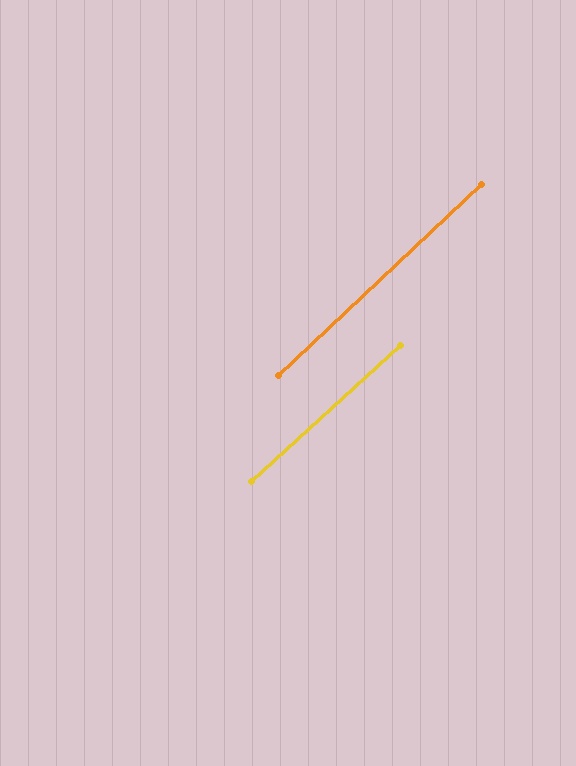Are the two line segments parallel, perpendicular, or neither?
Parallel — their directions differ by only 0.9°.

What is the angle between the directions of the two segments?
Approximately 1 degree.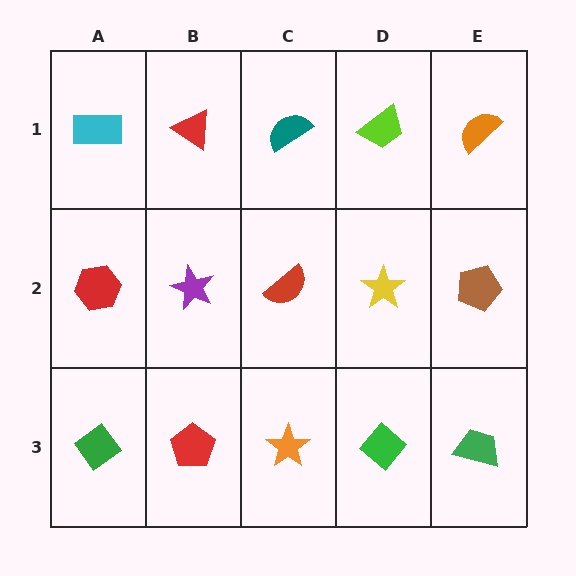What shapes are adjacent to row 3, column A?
A red hexagon (row 2, column A), a red pentagon (row 3, column B).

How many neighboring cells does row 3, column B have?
3.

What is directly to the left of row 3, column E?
A green diamond.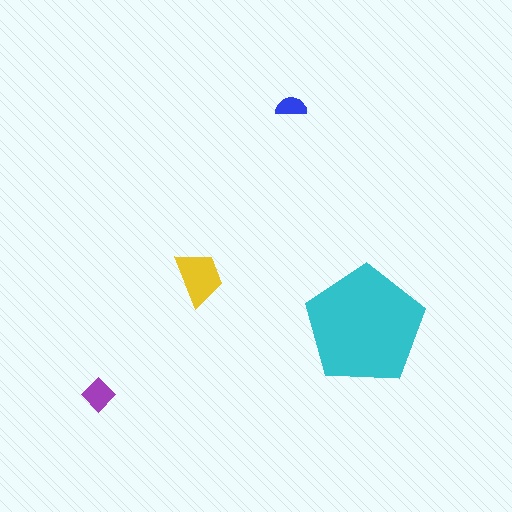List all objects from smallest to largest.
The blue semicircle, the purple diamond, the yellow trapezoid, the cyan pentagon.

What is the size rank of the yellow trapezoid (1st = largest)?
2nd.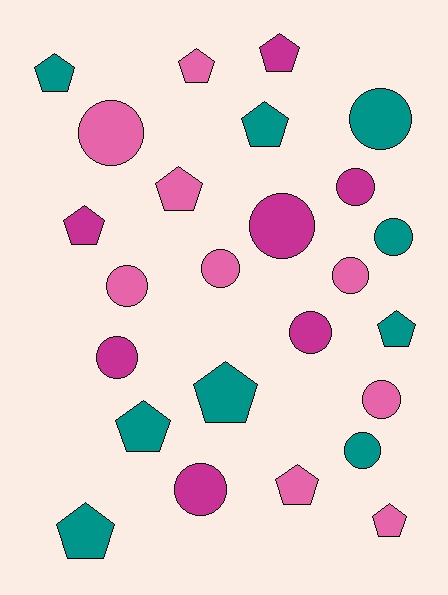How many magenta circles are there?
There are 5 magenta circles.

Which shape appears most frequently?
Circle, with 13 objects.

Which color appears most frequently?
Pink, with 9 objects.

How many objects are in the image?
There are 25 objects.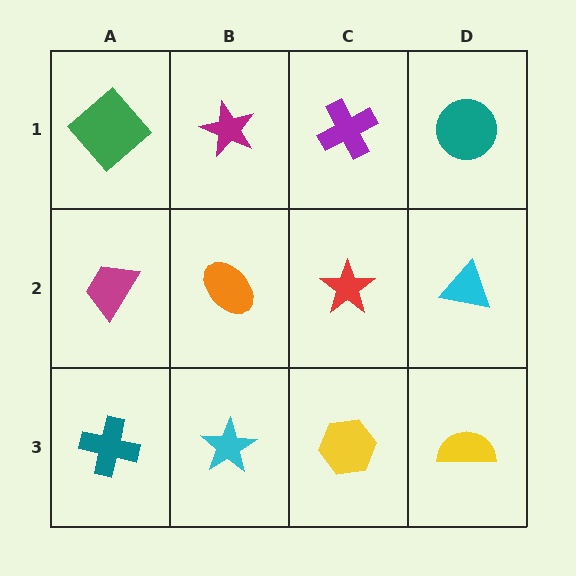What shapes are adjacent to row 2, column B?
A magenta star (row 1, column B), a cyan star (row 3, column B), a magenta trapezoid (row 2, column A), a red star (row 2, column C).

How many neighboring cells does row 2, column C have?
4.